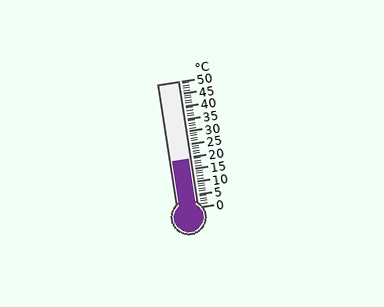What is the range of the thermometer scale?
The thermometer scale ranges from 0°C to 50°C.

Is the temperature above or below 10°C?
The temperature is above 10°C.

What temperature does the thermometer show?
The thermometer shows approximately 19°C.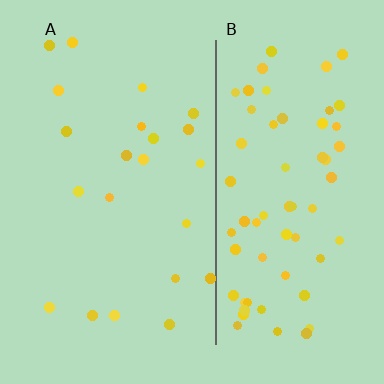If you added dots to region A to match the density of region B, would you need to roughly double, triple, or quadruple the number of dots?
Approximately triple.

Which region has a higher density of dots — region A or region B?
B (the right).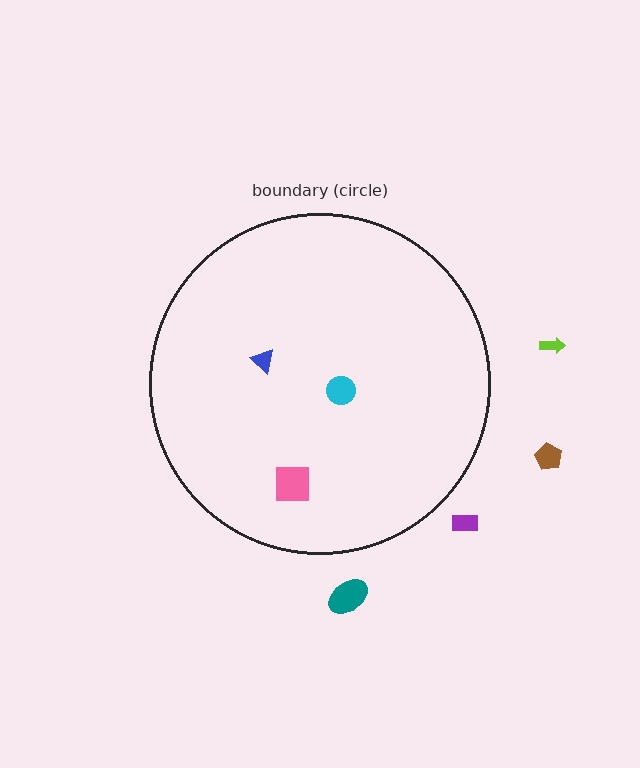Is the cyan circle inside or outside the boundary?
Inside.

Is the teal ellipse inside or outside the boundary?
Outside.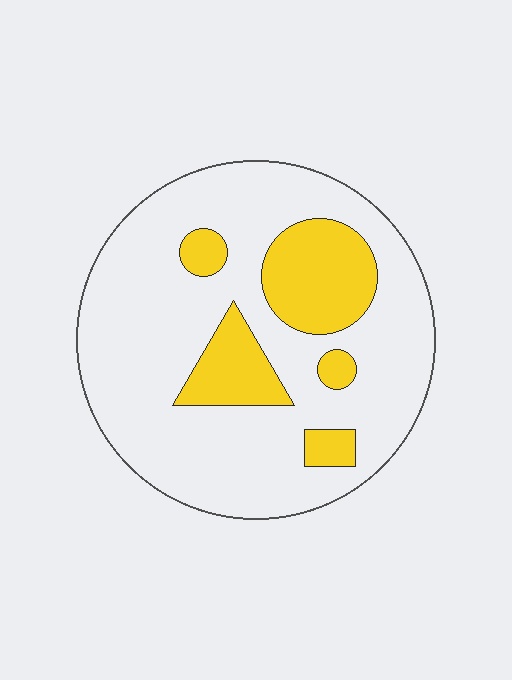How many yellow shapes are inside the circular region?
5.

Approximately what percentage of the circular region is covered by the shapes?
Approximately 20%.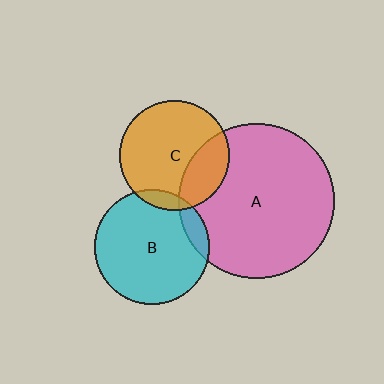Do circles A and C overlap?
Yes.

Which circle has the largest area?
Circle A (pink).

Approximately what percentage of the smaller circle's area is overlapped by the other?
Approximately 25%.